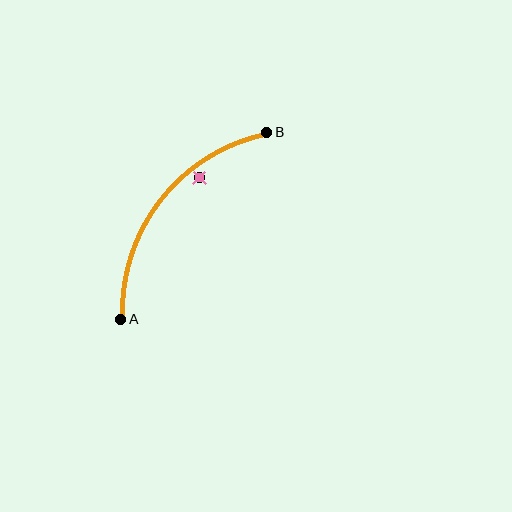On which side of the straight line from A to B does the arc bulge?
The arc bulges above and to the left of the straight line connecting A and B.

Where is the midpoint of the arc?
The arc midpoint is the point on the curve farthest from the straight line joining A and B. It sits above and to the left of that line.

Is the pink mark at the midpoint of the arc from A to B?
No — the pink mark does not lie on the arc at all. It sits slightly inside the curve.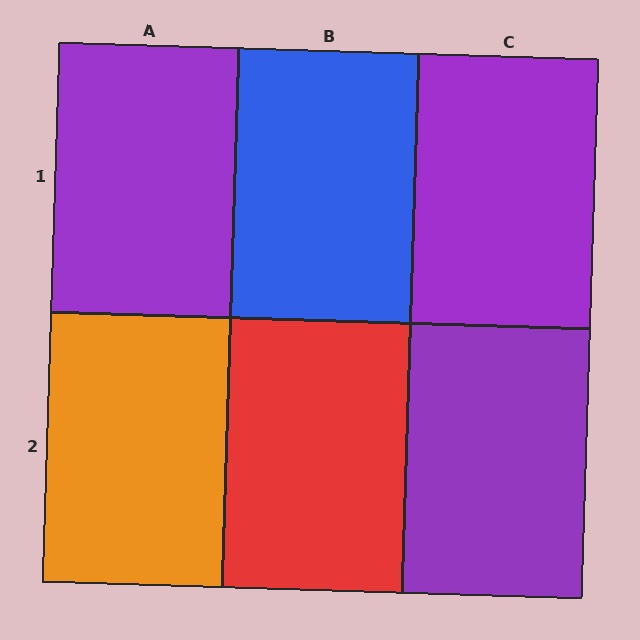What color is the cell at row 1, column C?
Purple.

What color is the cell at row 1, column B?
Blue.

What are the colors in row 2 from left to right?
Orange, red, purple.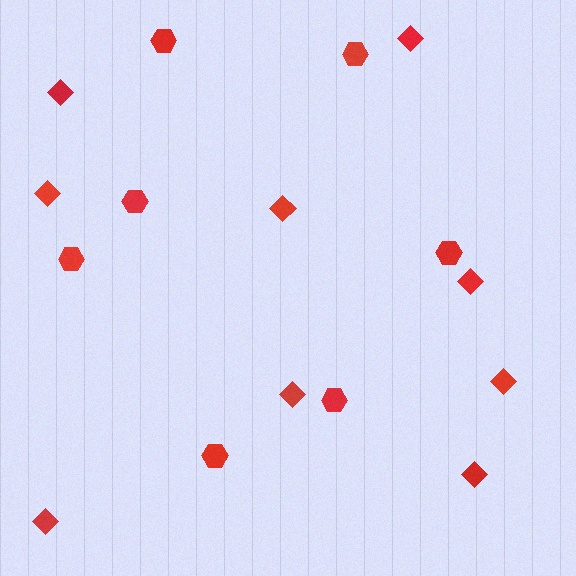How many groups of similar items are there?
There are 2 groups: one group of hexagons (7) and one group of diamonds (9).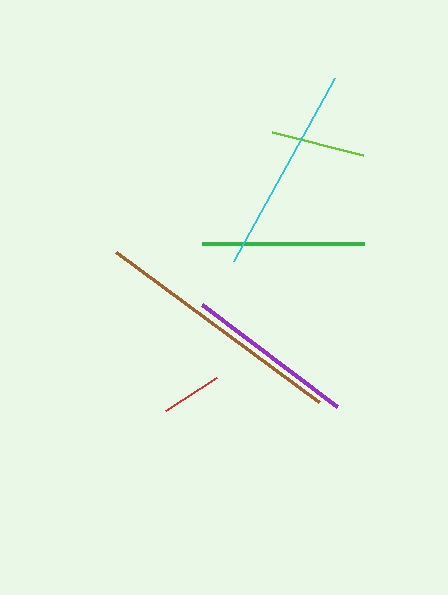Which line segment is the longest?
The brown line is the longest at approximately 252 pixels.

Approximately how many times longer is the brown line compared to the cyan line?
The brown line is approximately 1.2 times the length of the cyan line.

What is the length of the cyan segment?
The cyan segment is approximately 210 pixels long.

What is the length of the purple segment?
The purple segment is approximately 170 pixels long.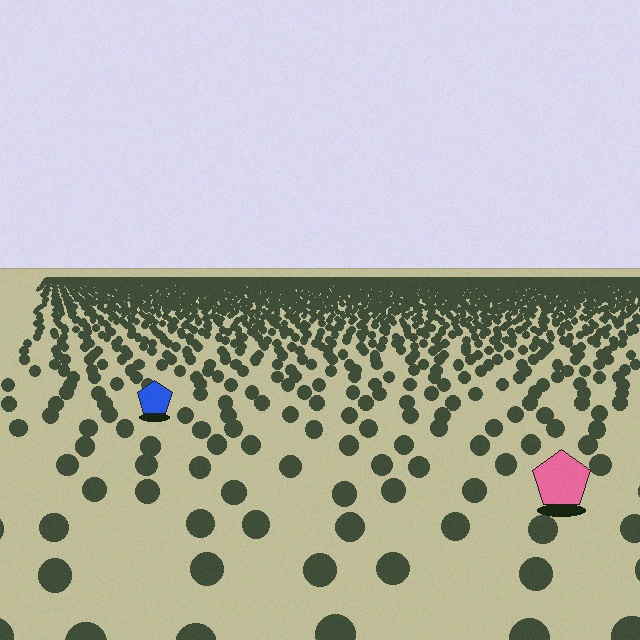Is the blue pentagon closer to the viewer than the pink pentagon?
No. The pink pentagon is closer — you can tell from the texture gradient: the ground texture is coarser near it.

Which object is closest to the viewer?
The pink pentagon is closest. The texture marks near it are larger and more spread out.